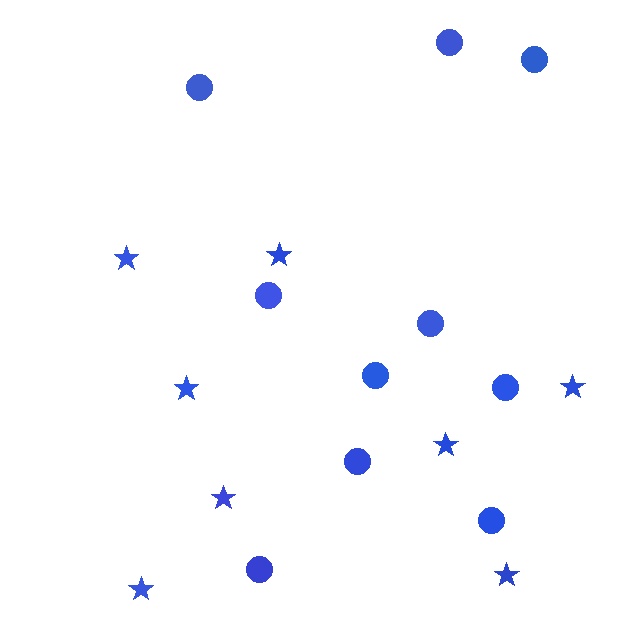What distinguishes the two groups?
There are 2 groups: one group of stars (8) and one group of circles (10).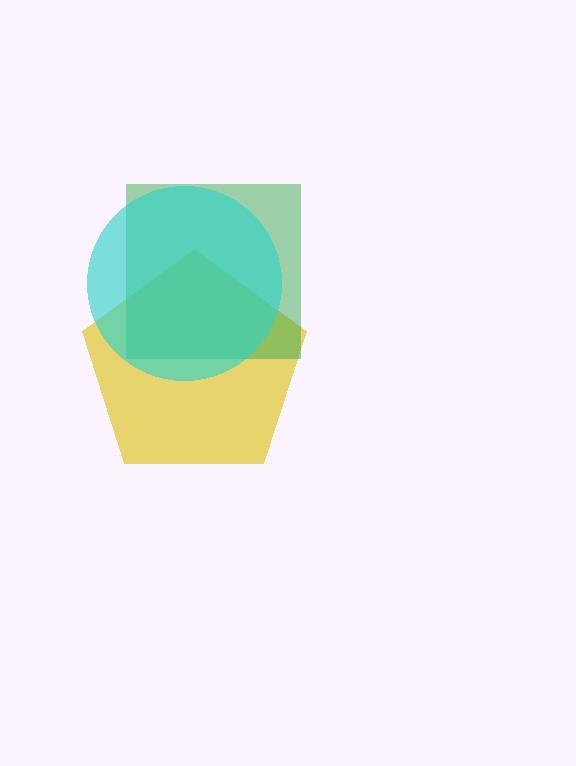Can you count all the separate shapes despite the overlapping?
Yes, there are 3 separate shapes.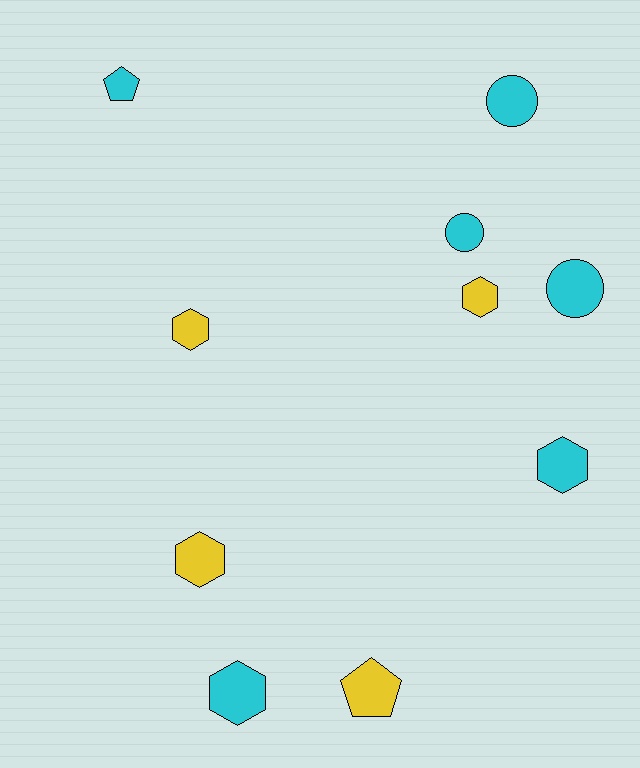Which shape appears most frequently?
Hexagon, with 5 objects.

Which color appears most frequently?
Cyan, with 6 objects.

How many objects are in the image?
There are 10 objects.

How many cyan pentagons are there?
There is 1 cyan pentagon.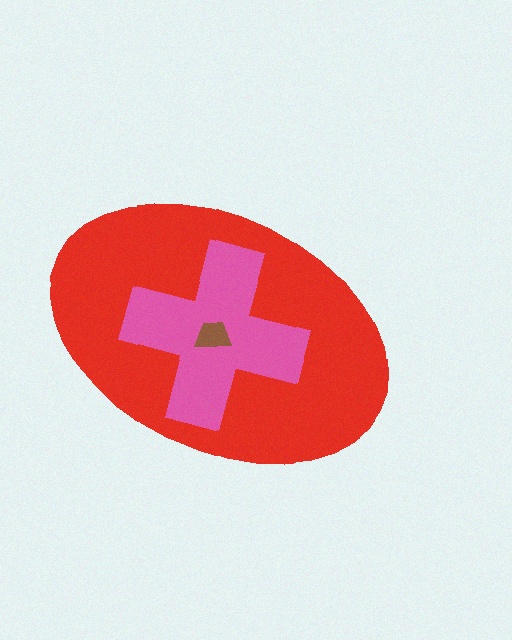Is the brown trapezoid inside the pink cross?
Yes.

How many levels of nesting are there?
3.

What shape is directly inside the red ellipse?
The pink cross.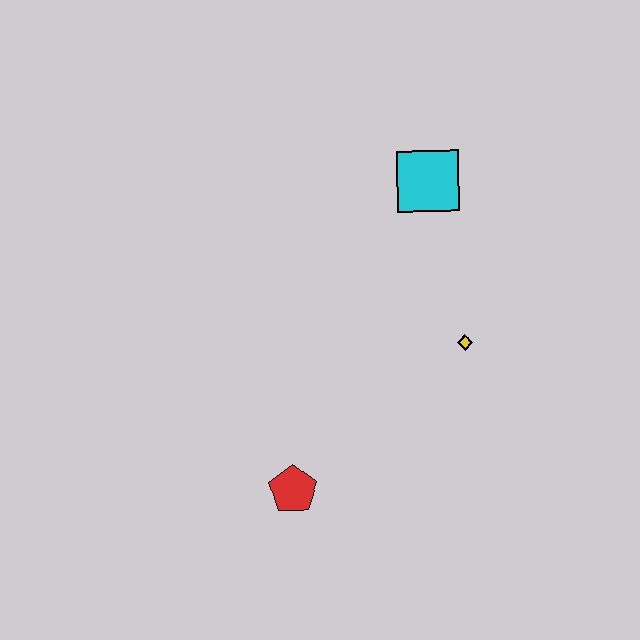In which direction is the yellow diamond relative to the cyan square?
The yellow diamond is below the cyan square.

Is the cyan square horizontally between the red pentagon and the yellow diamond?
Yes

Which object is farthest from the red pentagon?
The cyan square is farthest from the red pentagon.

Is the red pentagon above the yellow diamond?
No